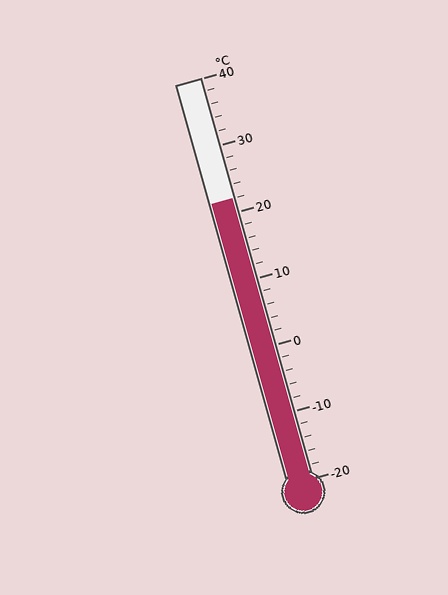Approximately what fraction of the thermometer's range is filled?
The thermometer is filled to approximately 70% of its range.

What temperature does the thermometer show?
The thermometer shows approximately 22°C.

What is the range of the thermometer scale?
The thermometer scale ranges from -20°C to 40°C.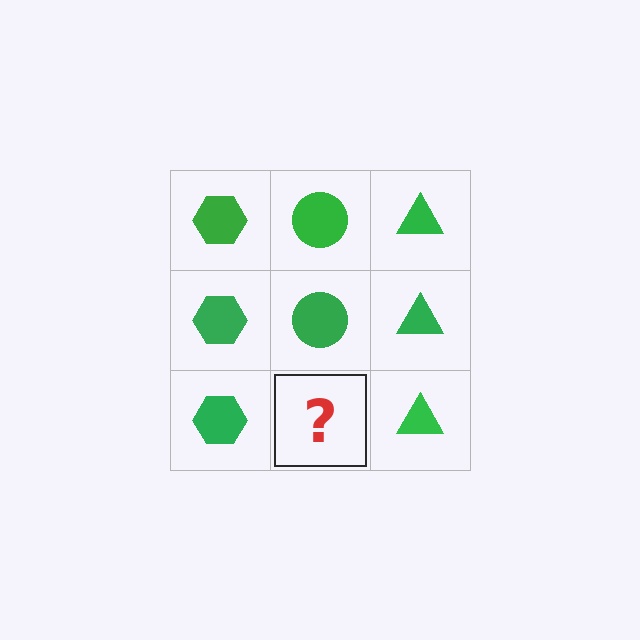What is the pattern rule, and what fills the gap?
The rule is that each column has a consistent shape. The gap should be filled with a green circle.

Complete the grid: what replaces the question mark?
The question mark should be replaced with a green circle.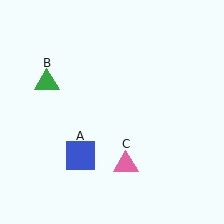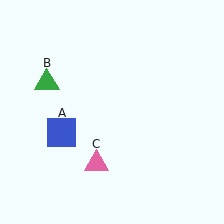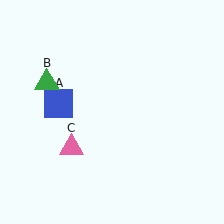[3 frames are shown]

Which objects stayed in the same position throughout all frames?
Green triangle (object B) remained stationary.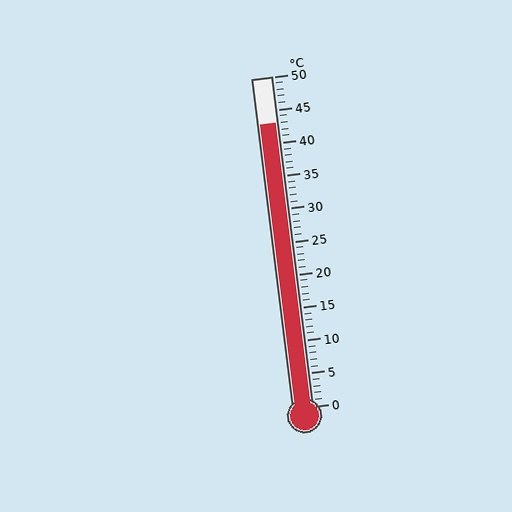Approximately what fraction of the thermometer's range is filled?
The thermometer is filled to approximately 85% of its range.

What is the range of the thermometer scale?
The thermometer scale ranges from 0°C to 50°C.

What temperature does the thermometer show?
The thermometer shows approximately 43°C.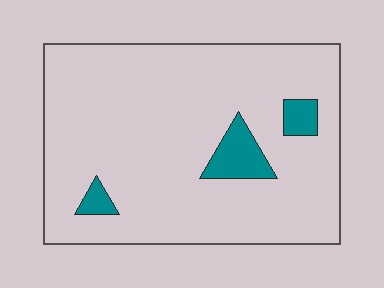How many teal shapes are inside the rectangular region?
3.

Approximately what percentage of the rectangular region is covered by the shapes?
Approximately 10%.